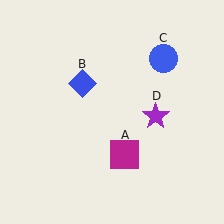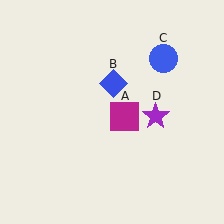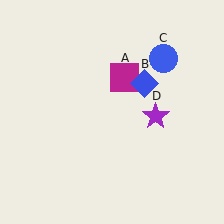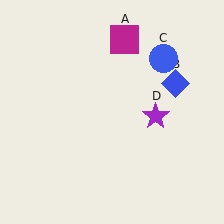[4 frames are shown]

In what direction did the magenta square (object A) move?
The magenta square (object A) moved up.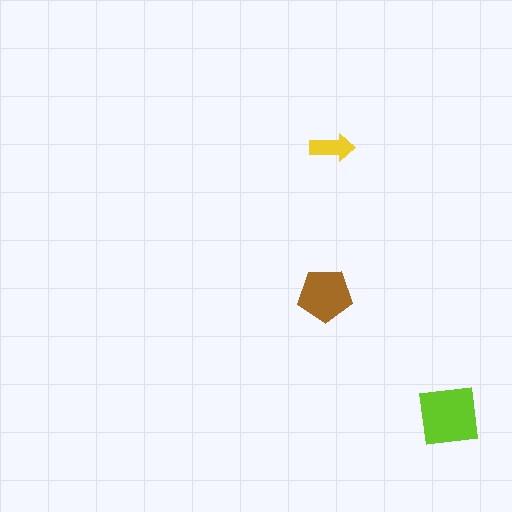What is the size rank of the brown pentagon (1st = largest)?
2nd.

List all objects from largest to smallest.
The lime square, the brown pentagon, the yellow arrow.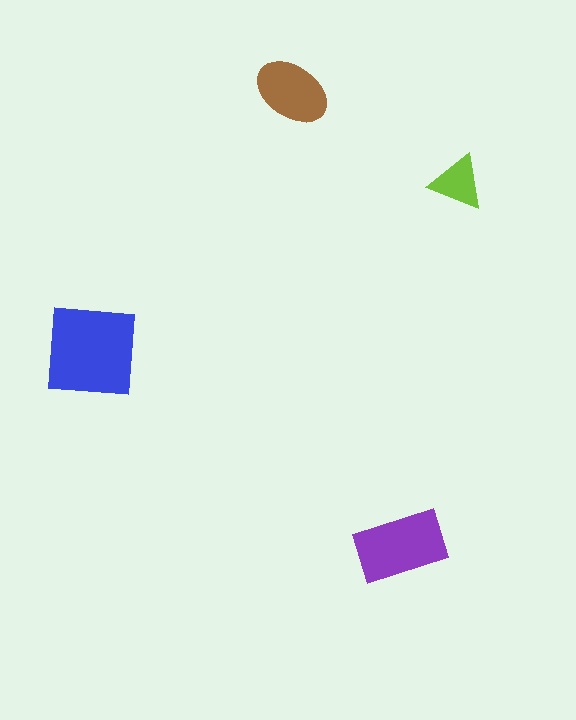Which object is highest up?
The brown ellipse is topmost.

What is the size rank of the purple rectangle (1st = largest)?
2nd.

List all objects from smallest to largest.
The lime triangle, the brown ellipse, the purple rectangle, the blue square.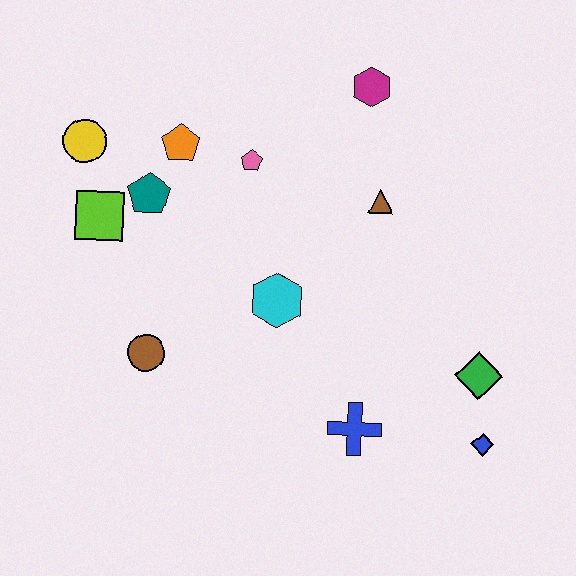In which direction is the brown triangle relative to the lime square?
The brown triangle is to the right of the lime square.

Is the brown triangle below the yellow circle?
Yes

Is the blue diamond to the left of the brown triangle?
No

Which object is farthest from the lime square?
The blue diamond is farthest from the lime square.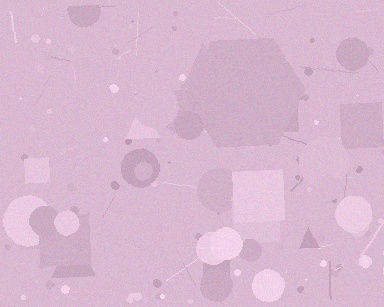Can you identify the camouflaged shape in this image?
The camouflaged shape is a hexagon.